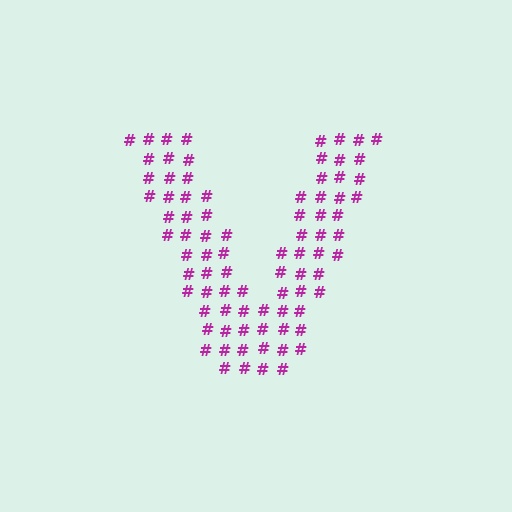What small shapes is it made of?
It is made of small hash symbols.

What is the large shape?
The large shape is the letter V.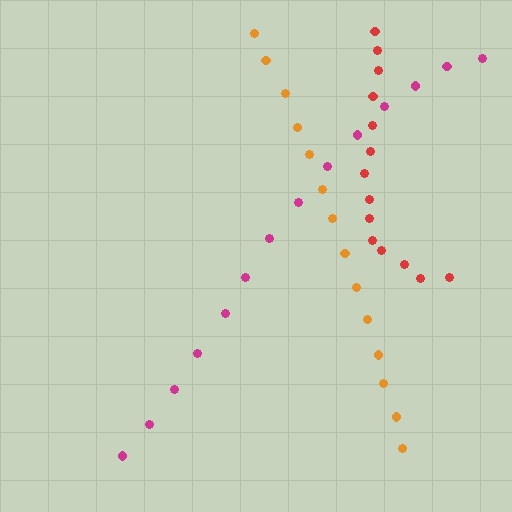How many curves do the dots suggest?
There are 3 distinct paths.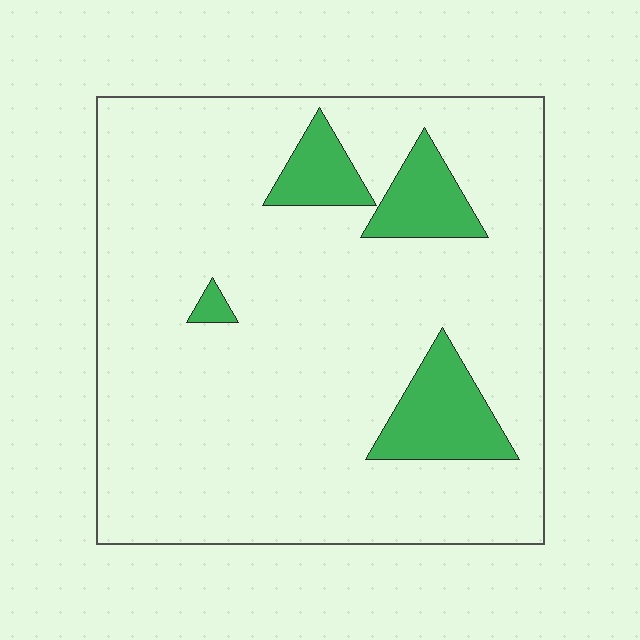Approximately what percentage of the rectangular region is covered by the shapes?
Approximately 10%.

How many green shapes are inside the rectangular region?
4.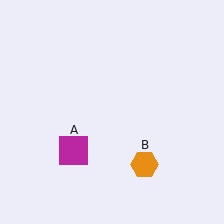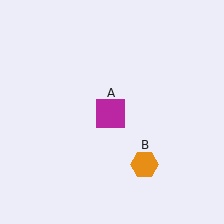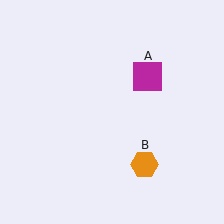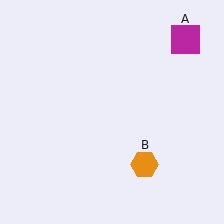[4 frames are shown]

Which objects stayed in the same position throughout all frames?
Orange hexagon (object B) remained stationary.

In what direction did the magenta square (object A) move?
The magenta square (object A) moved up and to the right.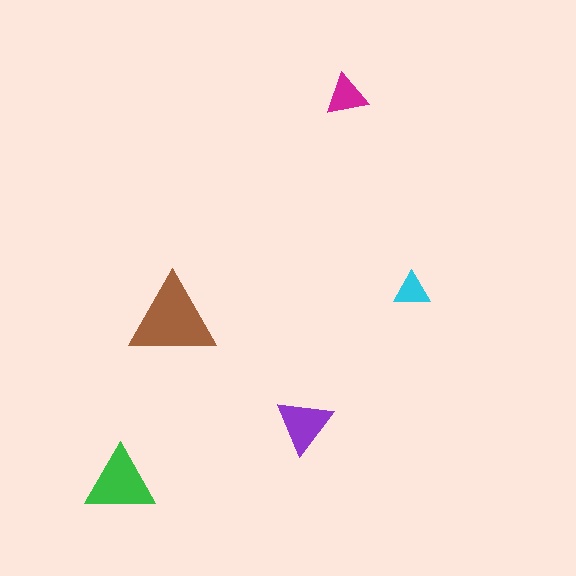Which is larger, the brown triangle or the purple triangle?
The brown one.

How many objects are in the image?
There are 5 objects in the image.